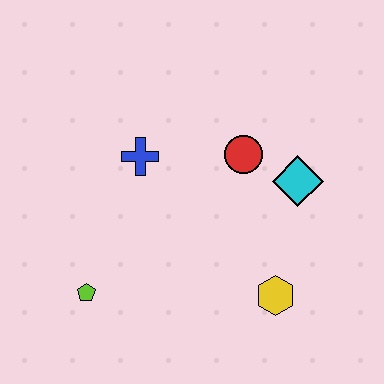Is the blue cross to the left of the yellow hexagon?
Yes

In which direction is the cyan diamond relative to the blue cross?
The cyan diamond is to the right of the blue cross.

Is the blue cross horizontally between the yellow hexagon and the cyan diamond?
No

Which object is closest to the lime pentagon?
The blue cross is closest to the lime pentagon.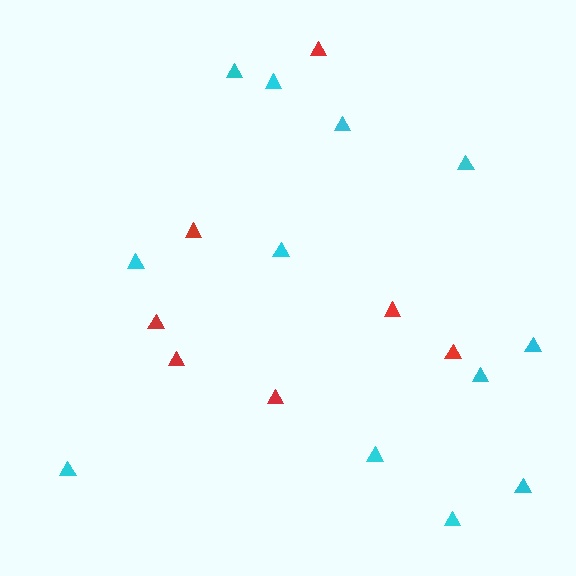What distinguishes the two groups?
There are 2 groups: one group of red triangles (7) and one group of cyan triangles (12).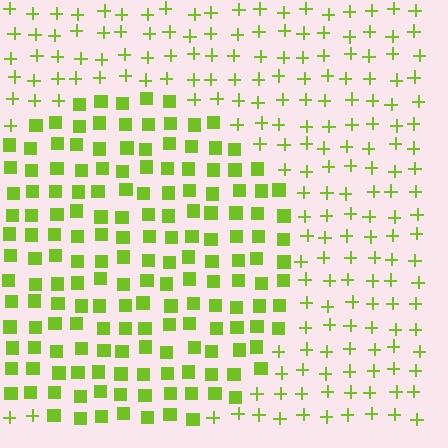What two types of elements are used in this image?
The image uses squares inside the circle region and plus signs outside it.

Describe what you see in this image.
The image is filled with small lime elements arranged in a uniform grid. A circle-shaped region contains squares, while the surrounding area contains plus signs. The boundary is defined purely by the change in element shape.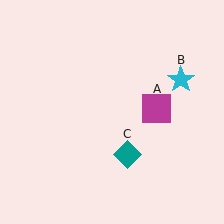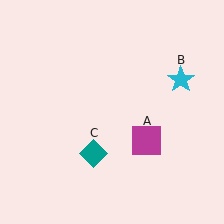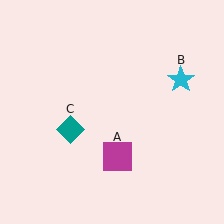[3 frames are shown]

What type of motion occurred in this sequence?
The magenta square (object A), teal diamond (object C) rotated clockwise around the center of the scene.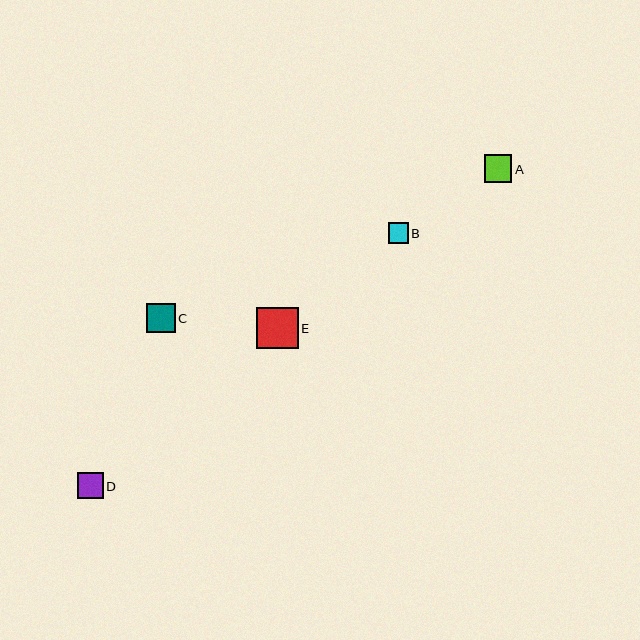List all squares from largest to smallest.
From largest to smallest: E, C, A, D, B.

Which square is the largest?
Square E is the largest with a size of approximately 41 pixels.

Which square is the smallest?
Square B is the smallest with a size of approximately 20 pixels.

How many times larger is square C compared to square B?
Square C is approximately 1.4 times the size of square B.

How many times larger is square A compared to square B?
Square A is approximately 1.4 times the size of square B.